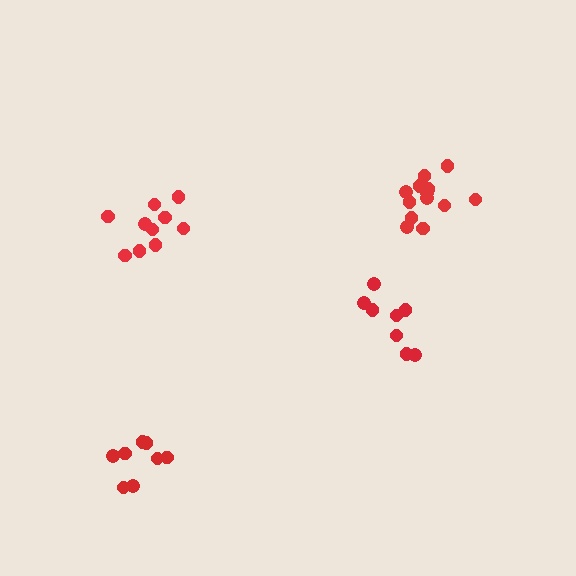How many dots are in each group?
Group 1: 10 dots, Group 2: 14 dots, Group 3: 8 dots, Group 4: 8 dots (40 total).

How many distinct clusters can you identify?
There are 4 distinct clusters.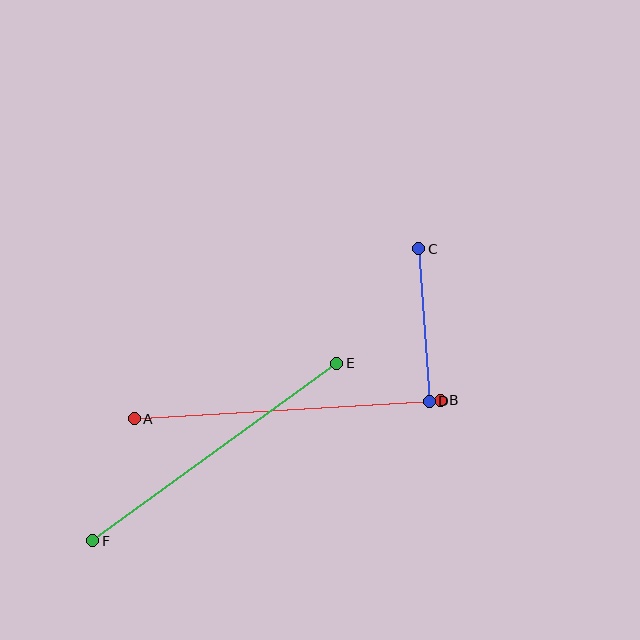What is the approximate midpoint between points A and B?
The midpoint is at approximately (287, 409) pixels.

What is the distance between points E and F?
The distance is approximately 302 pixels.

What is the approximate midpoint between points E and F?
The midpoint is at approximately (215, 452) pixels.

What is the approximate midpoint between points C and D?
The midpoint is at approximately (424, 325) pixels.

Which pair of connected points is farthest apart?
Points A and B are farthest apart.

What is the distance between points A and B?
The distance is approximately 307 pixels.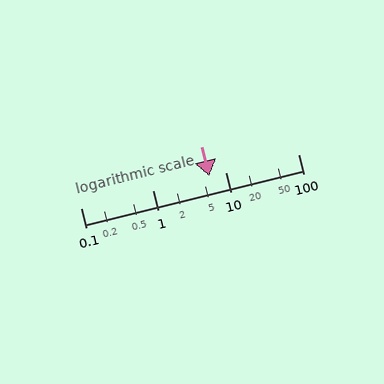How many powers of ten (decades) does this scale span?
The scale spans 3 decades, from 0.1 to 100.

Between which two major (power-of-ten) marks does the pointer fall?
The pointer is between 1 and 10.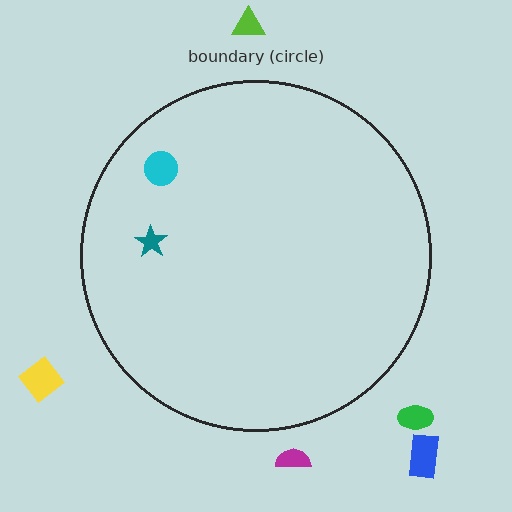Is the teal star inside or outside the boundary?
Inside.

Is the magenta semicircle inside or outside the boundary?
Outside.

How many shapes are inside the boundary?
2 inside, 5 outside.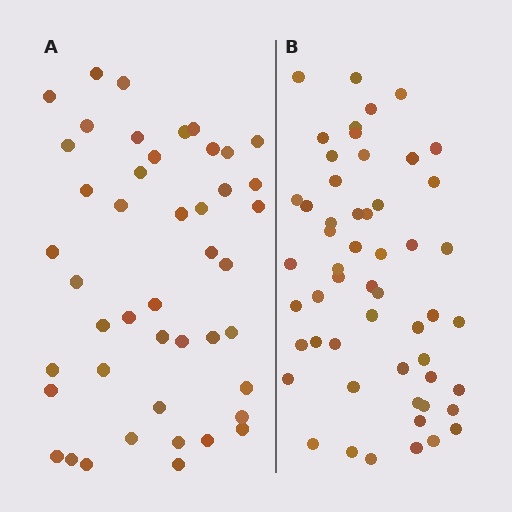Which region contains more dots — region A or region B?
Region B (the right region) has more dots.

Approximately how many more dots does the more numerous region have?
Region B has roughly 8 or so more dots than region A.